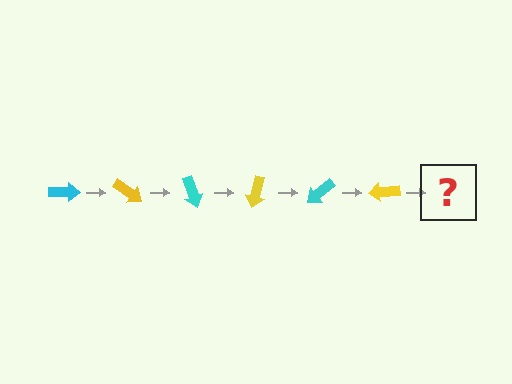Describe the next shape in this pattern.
It should be a cyan arrow, rotated 210 degrees from the start.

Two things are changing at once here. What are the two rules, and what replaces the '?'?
The two rules are that it rotates 35 degrees each step and the color cycles through cyan and yellow. The '?' should be a cyan arrow, rotated 210 degrees from the start.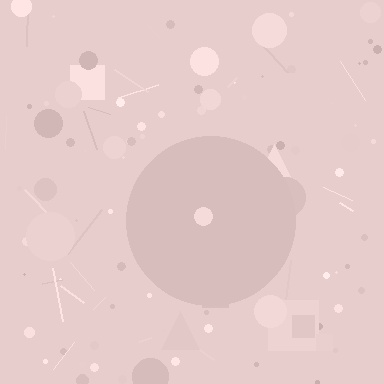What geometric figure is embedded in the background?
A circle is embedded in the background.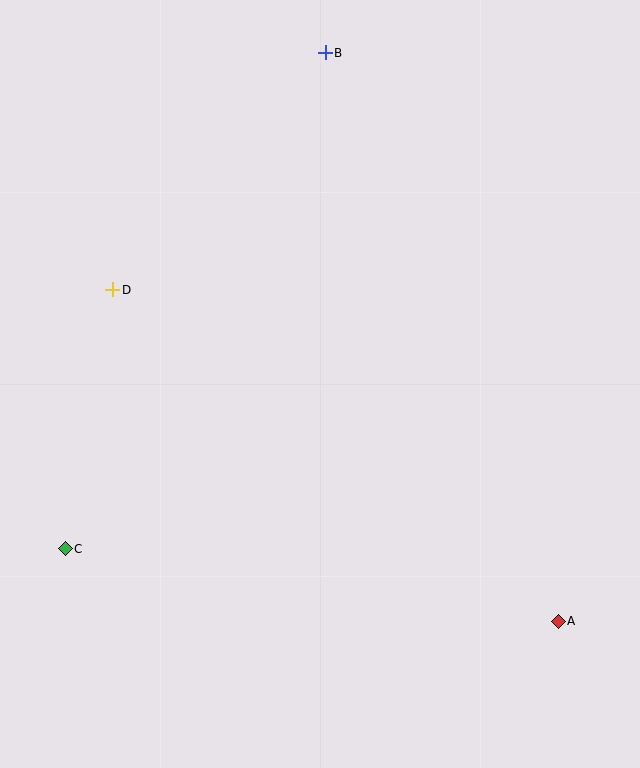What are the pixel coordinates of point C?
Point C is at (65, 549).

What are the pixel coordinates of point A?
Point A is at (558, 621).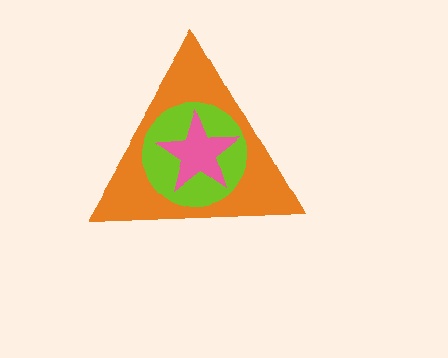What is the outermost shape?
The orange triangle.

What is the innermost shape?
The pink star.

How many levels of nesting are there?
3.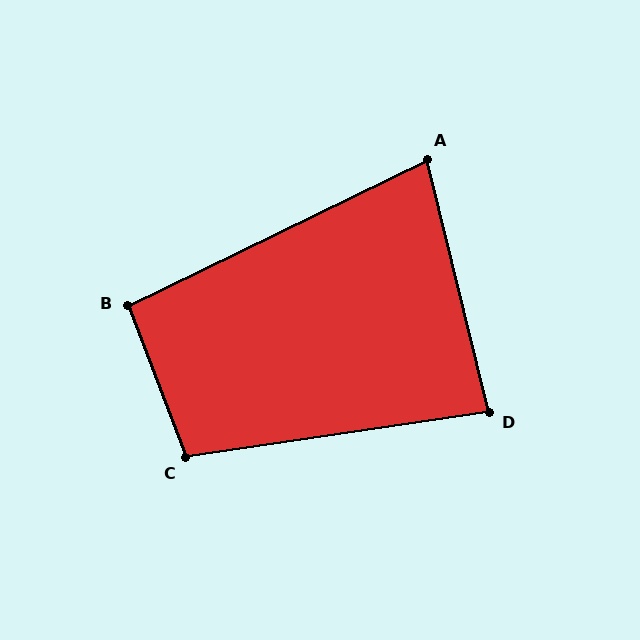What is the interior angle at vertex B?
Approximately 95 degrees (obtuse).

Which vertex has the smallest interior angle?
A, at approximately 78 degrees.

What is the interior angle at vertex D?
Approximately 85 degrees (acute).